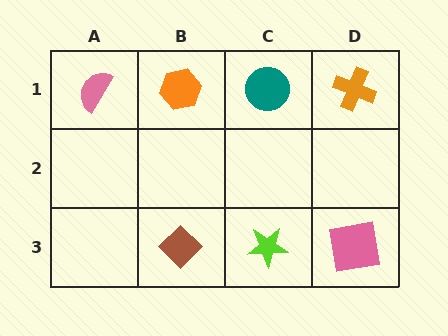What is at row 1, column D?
An orange cross.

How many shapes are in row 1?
4 shapes.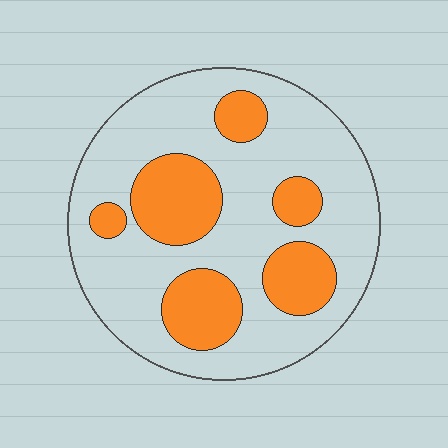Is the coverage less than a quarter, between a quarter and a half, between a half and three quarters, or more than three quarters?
Between a quarter and a half.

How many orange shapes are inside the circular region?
6.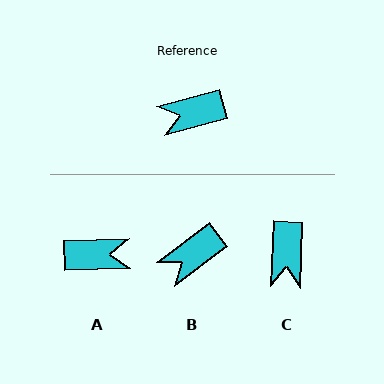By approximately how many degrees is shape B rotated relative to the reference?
Approximately 22 degrees counter-clockwise.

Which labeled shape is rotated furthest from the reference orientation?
A, about 167 degrees away.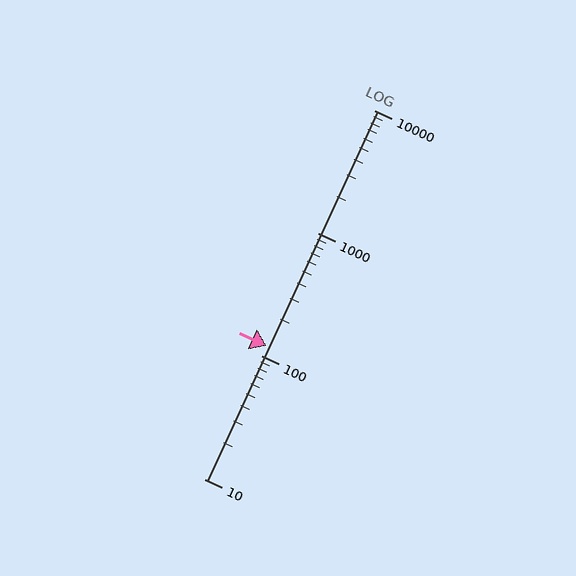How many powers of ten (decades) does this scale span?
The scale spans 3 decades, from 10 to 10000.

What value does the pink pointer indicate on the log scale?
The pointer indicates approximately 120.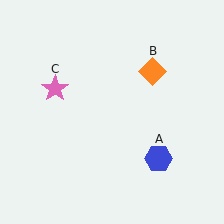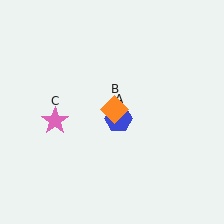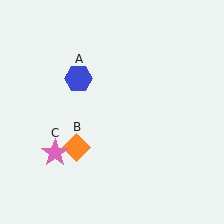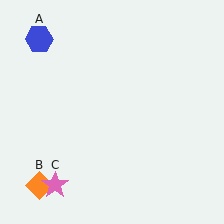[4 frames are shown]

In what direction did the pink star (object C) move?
The pink star (object C) moved down.